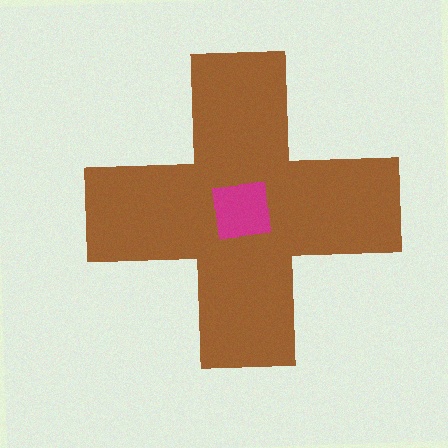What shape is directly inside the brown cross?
The magenta square.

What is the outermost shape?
The brown cross.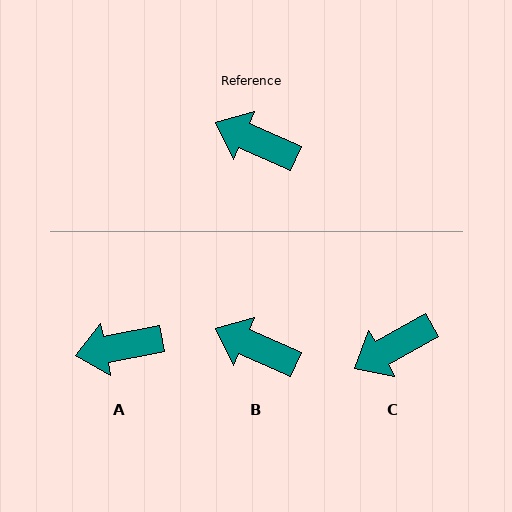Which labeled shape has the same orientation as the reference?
B.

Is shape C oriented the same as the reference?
No, it is off by about 53 degrees.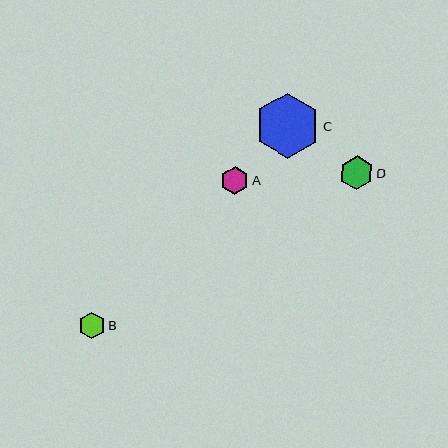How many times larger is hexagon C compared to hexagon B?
Hexagon C is approximately 2.5 times the size of hexagon B.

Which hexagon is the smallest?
Hexagon B is the smallest with a size of approximately 26 pixels.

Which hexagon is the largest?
Hexagon C is the largest with a size of approximately 65 pixels.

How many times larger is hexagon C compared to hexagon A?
Hexagon C is approximately 2.3 times the size of hexagon A.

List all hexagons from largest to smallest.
From largest to smallest: C, D, A, B.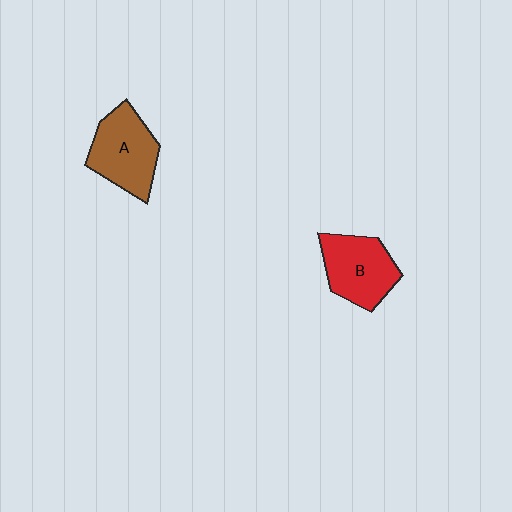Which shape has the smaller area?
Shape B (red).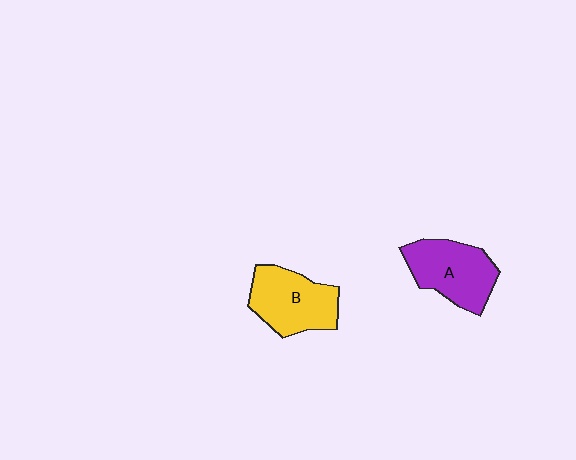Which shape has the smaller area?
Shape B (yellow).